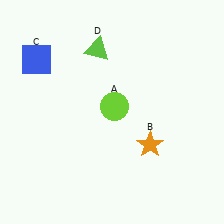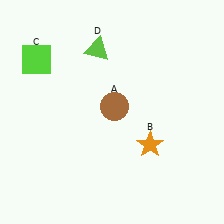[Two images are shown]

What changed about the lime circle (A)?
In Image 1, A is lime. In Image 2, it changed to brown.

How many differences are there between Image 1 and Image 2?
There are 2 differences between the two images.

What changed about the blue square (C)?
In Image 1, C is blue. In Image 2, it changed to lime.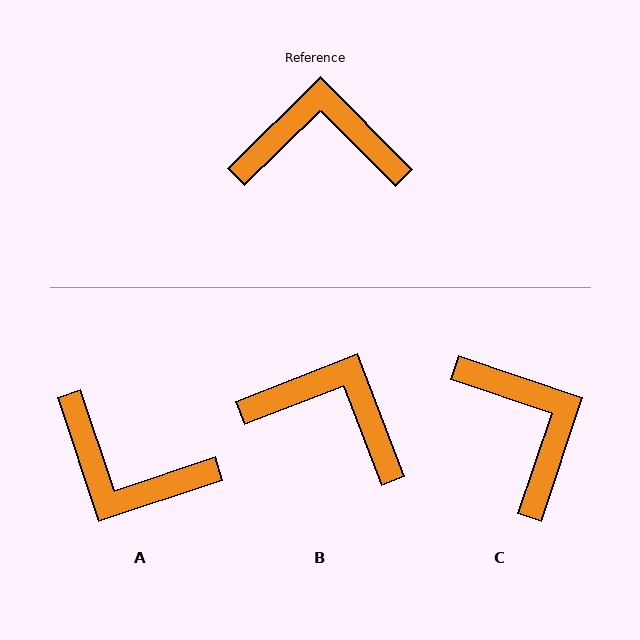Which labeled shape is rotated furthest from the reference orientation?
A, about 154 degrees away.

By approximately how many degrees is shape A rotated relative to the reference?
Approximately 154 degrees counter-clockwise.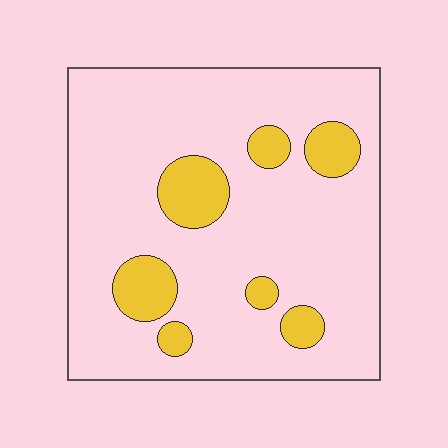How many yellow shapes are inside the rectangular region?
7.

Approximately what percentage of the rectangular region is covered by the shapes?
Approximately 15%.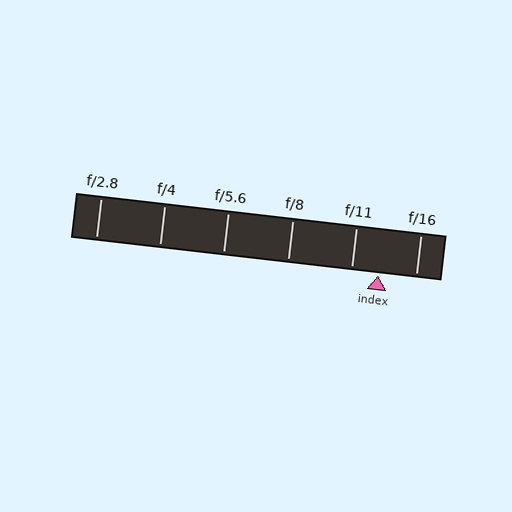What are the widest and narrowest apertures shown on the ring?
The widest aperture shown is f/2.8 and the narrowest is f/16.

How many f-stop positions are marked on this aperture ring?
There are 6 f-stop positions marked.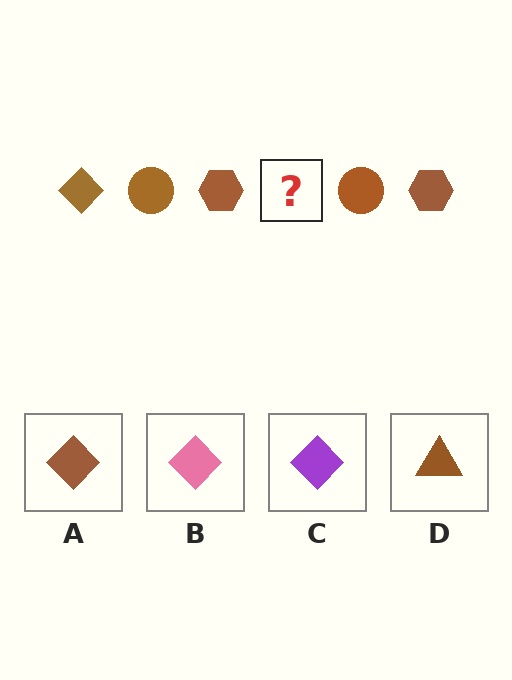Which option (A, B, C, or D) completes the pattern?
A.